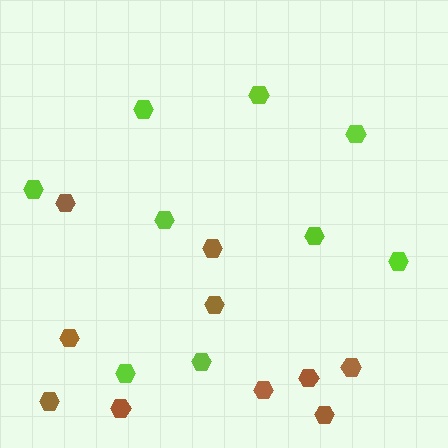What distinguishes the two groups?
There are 2 groups: one group of lime hexagons (9) and one group of brown hexagons (10).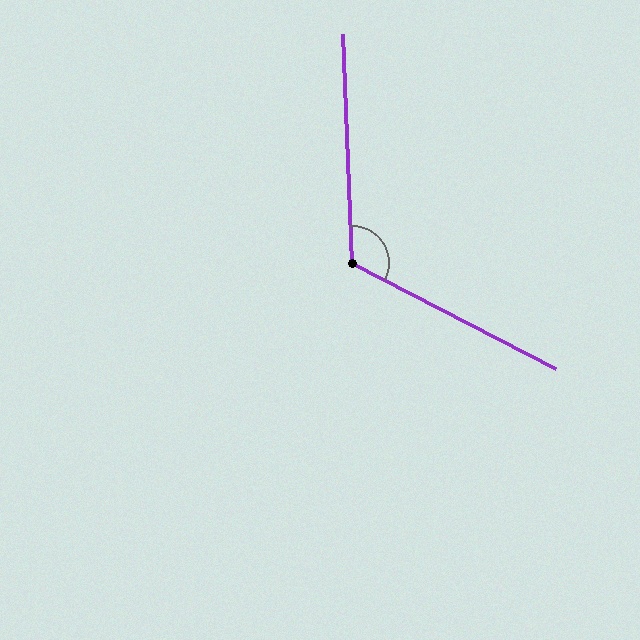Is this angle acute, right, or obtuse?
It is obtuse.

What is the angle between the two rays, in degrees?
Approximately 120 degrees.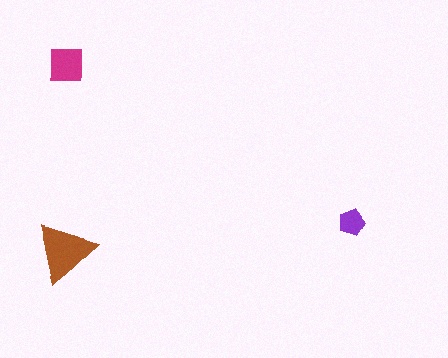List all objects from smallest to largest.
The purple pentagon, the magenta square, the brown triangle.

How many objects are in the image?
There are 3 objects in the image.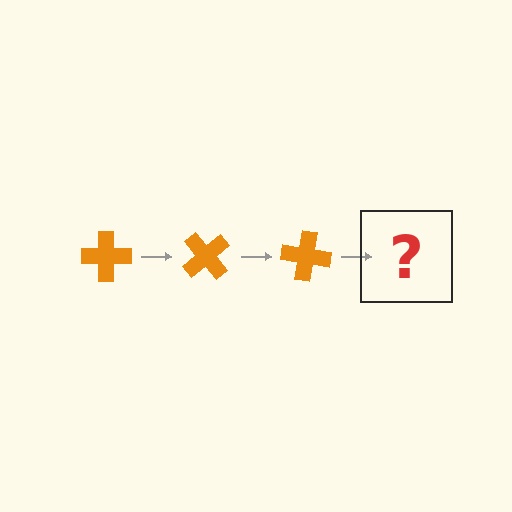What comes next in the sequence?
The next element should be an orange cross rotated 150 degrees.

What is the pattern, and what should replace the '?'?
The pattern is that the cross rotates 50 degrees each step. The '?' should be an orange cross rotated 150 degrees.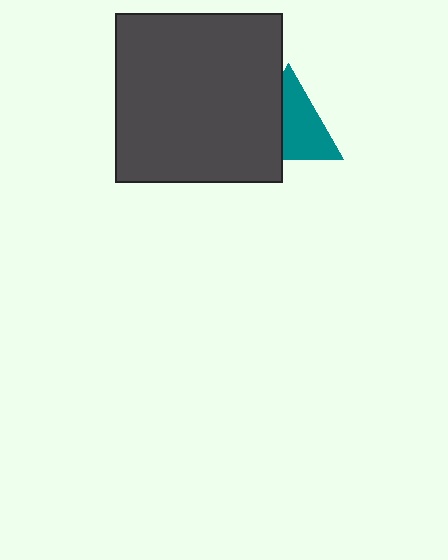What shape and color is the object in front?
The object in front is a dark gray rectangle.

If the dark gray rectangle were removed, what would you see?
You would see the complete teal triangle.